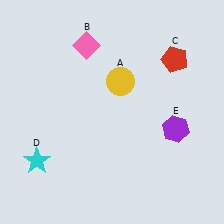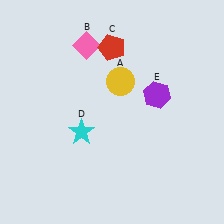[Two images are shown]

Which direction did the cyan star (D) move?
The cyan star (D) moved right.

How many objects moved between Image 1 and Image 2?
3 objects moved between the two images.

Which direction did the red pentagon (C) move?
The red pentagon (C) moved left.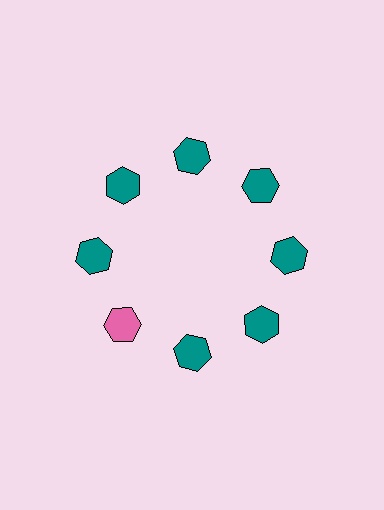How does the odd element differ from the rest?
It has a different color: pink instead of teal.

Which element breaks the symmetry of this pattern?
The pink hexagon at roughly the 8 o'clock position breaks the symmetry. All other shapes are teal hexagons.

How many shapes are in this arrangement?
There are 8 shapes arranged in a ring pattern.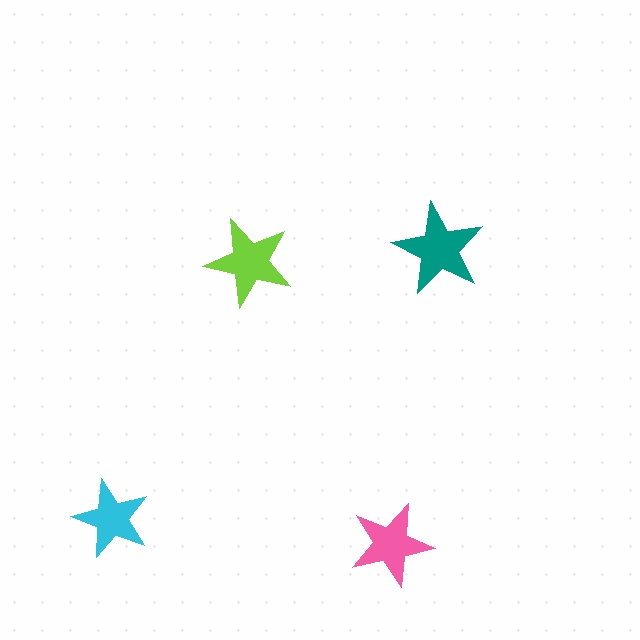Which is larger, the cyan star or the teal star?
The teal one.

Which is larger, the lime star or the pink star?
The lime one.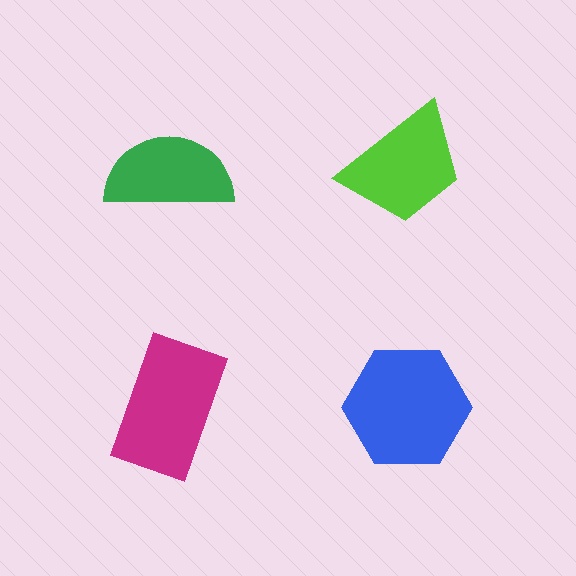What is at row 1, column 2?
A lime trapezoid.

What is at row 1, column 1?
A green semicircle.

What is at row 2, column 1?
A magenta rectangle.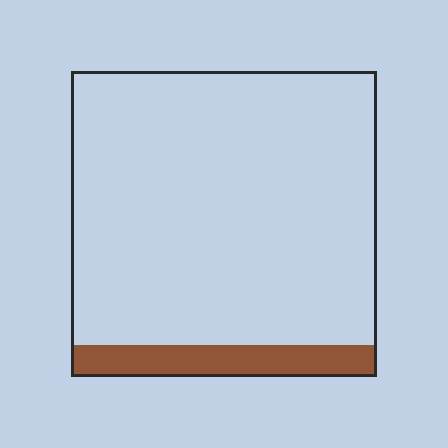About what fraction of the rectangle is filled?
About one tenth (1/10).